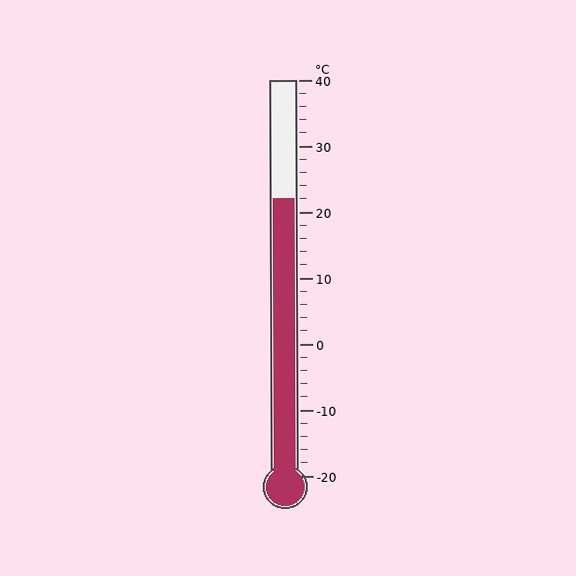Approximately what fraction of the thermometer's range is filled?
The thermometer is filled to approximately 70% of its range.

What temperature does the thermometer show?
The thermometer shows approximately 22°C.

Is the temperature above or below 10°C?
The temperature is above 10°C.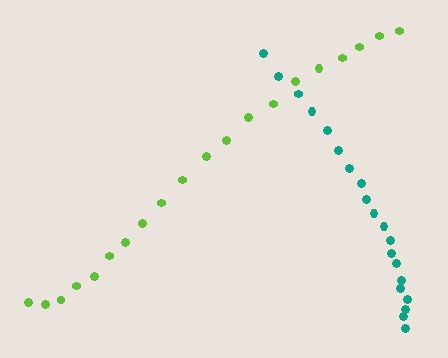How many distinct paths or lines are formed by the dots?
There are 2 distinct paths.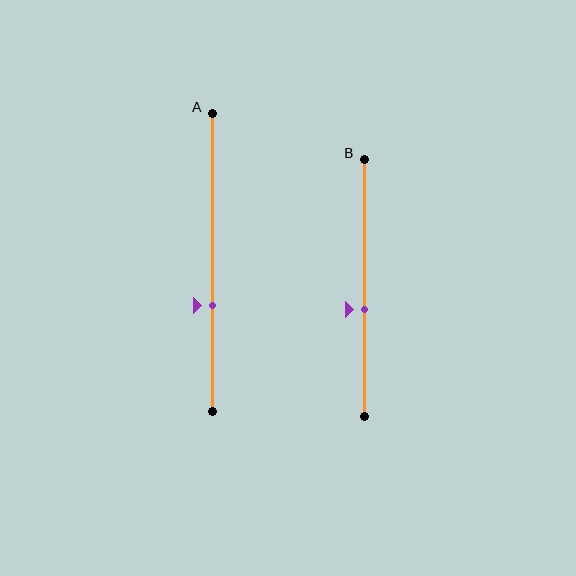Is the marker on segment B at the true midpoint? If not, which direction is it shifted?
No, the marker on segment B is shifted downward by about 9% of the segment length.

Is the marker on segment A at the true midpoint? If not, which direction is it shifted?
No, the marker on segment A is shifted downward by about 14% of the segment length.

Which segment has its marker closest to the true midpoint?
Segment B has its marker closest to the true midpoint.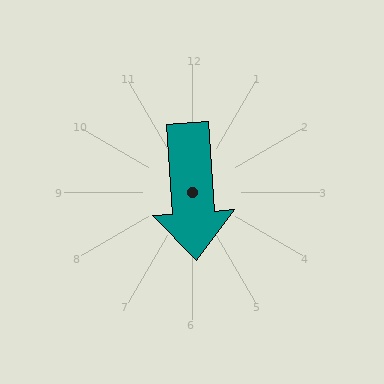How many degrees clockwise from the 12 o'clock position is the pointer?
Approximately 176 degrees.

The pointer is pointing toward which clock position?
Roughly 6 o'clock.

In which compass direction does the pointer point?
South.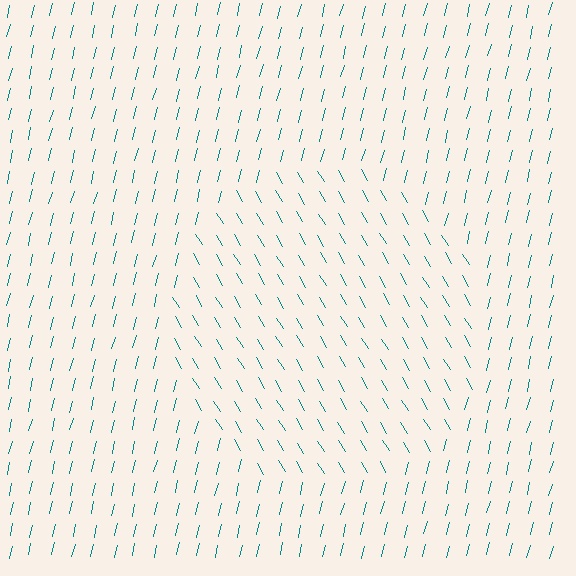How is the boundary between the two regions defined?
The boundary is defined purely by a change in line orientation (approximately 45 degrees difference). All lines are the same color and thickness.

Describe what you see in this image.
The image is filled with small teal line segments. A circle region in the image has lines oriented differently from the surrounding lines, creating a visible texture boundary.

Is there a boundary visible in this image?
Yes, there is a texture boundary formed by a change in line orientation.